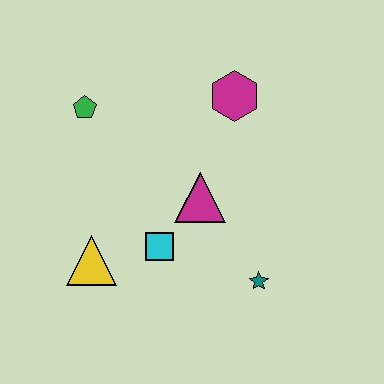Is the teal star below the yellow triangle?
Yes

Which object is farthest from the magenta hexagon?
The yellow triangle is farthest from the magenta hexagon.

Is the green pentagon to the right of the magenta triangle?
No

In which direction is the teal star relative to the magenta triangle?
The teal star is below the magenta triangle.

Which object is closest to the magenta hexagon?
The magenta triangle is closest to the magenta hexagon.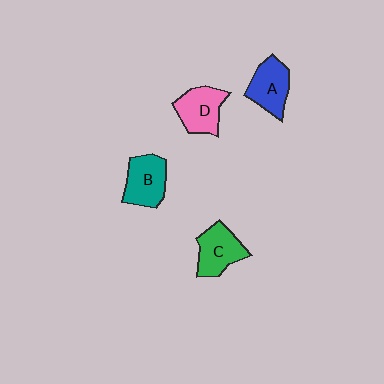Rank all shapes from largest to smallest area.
From largest to smallest: B (teal), D (pink), C (green), A (blue).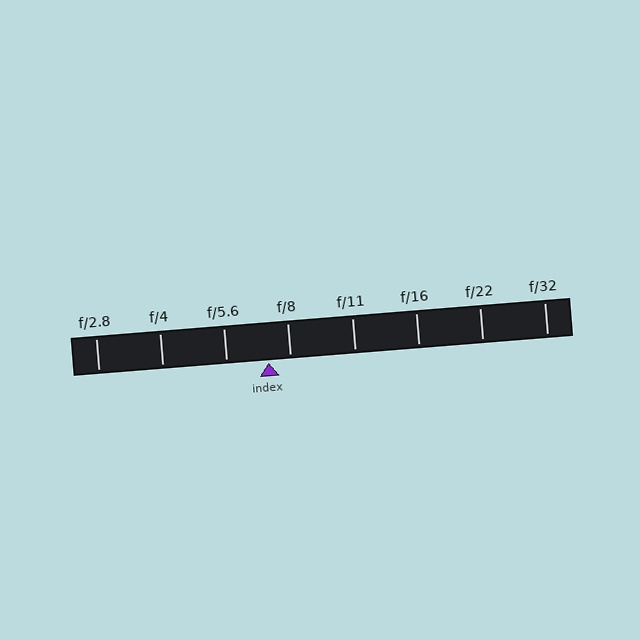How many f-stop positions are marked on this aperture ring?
There are 8 f-stop positions marked.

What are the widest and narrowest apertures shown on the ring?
The widest aperture shown is f/2.8 and the narrowest is f/32.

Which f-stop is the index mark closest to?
The index mark is closest to f/8.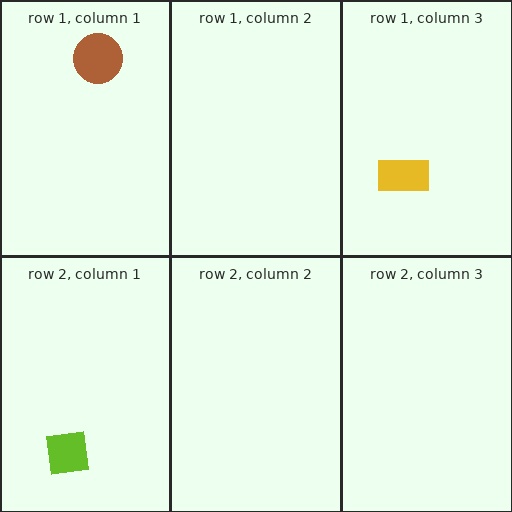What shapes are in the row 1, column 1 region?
The brown circle.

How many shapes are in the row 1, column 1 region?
1.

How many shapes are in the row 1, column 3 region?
1.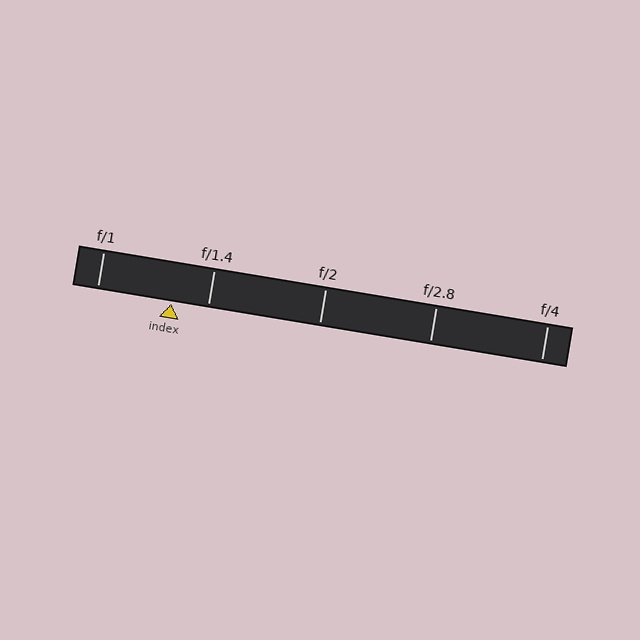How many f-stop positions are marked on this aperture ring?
There are 5 f-stop positions marked.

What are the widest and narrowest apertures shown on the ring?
The widest aperture shown is f/1 and the narrowest is f/4.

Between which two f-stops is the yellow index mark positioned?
The index mark is between f/1 and f/1.4.